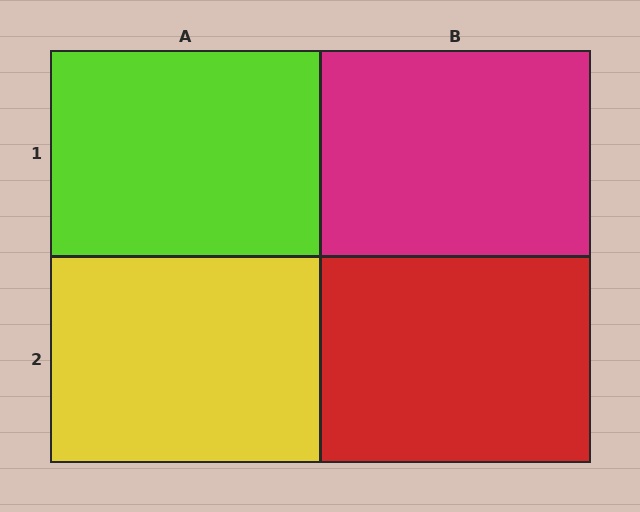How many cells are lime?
1 cell is lime.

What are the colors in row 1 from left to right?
Lime, magenta.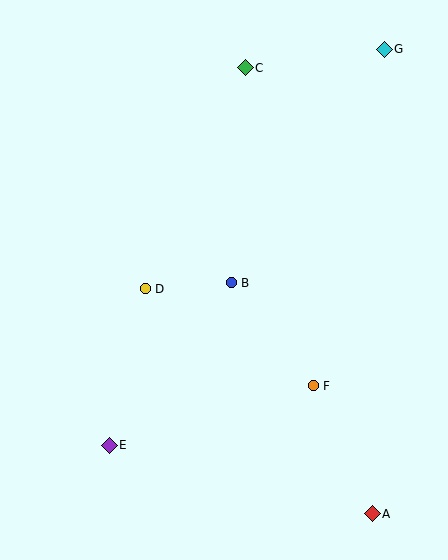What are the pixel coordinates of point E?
Point E is at (109, 445).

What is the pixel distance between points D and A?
The distance between D and A is 319 pixels.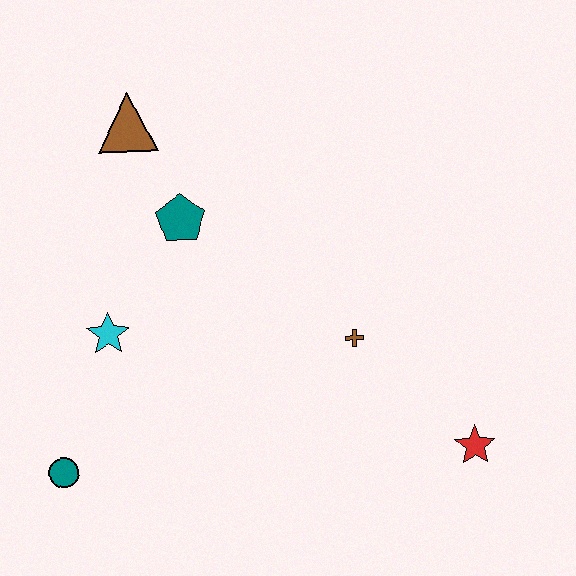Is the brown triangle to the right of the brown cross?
No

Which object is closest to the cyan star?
The teal pentagon is closest to the cyan star.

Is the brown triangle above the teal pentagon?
Yes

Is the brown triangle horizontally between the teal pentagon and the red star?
No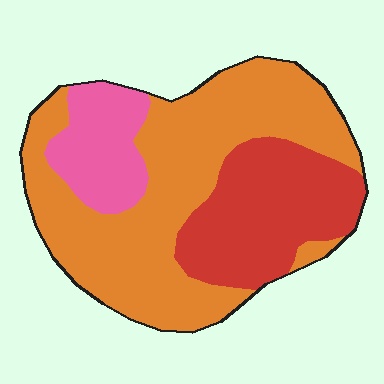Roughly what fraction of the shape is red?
Red takes up about one quarter (1/4) of the shape.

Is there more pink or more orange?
Orange.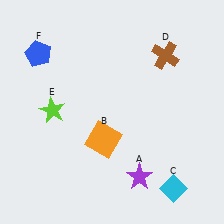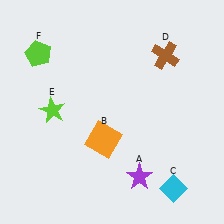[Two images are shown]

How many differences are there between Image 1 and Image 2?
There is 1 difference between the two images.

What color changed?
The pentagon (F) changed from blue in Image 1 to lime in Image 2.